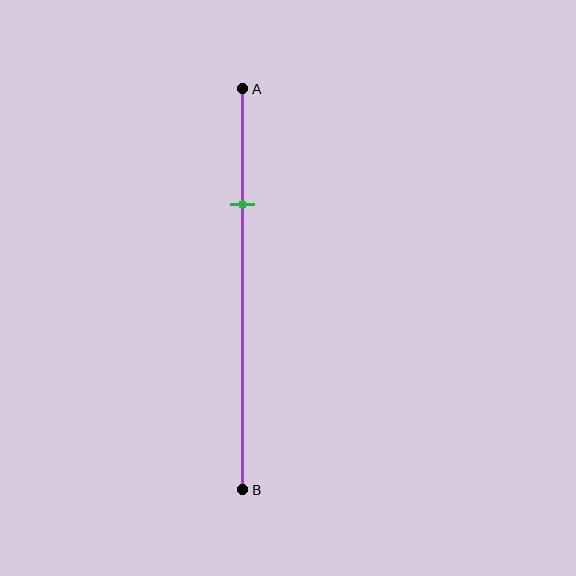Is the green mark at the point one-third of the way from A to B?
No, the mark is at about 30% from A, not at the 33% one-third point.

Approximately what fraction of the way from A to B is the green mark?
The green mark is approximately 30% of the way from A to B.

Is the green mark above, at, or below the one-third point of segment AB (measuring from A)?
The green mark is above the one-third point of segment AB.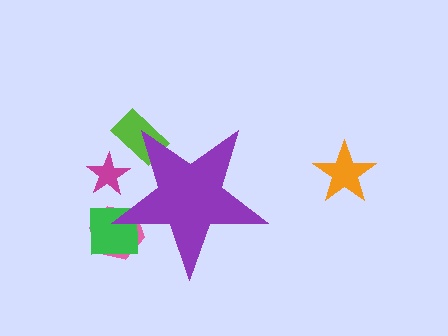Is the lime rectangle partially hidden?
Yes, the lime rectangle is partially hidden behind the purple star.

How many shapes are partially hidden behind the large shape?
4 shapes are partially hidden.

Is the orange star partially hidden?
No, the orange star is fully visible.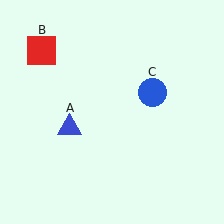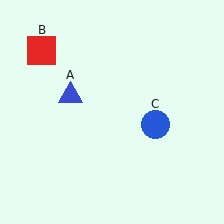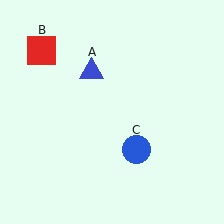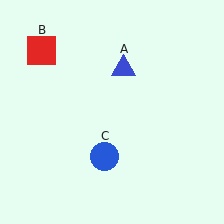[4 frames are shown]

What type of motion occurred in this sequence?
The blue triangle (object A), blue circle (object C) rotated clockwise around the center of the scene.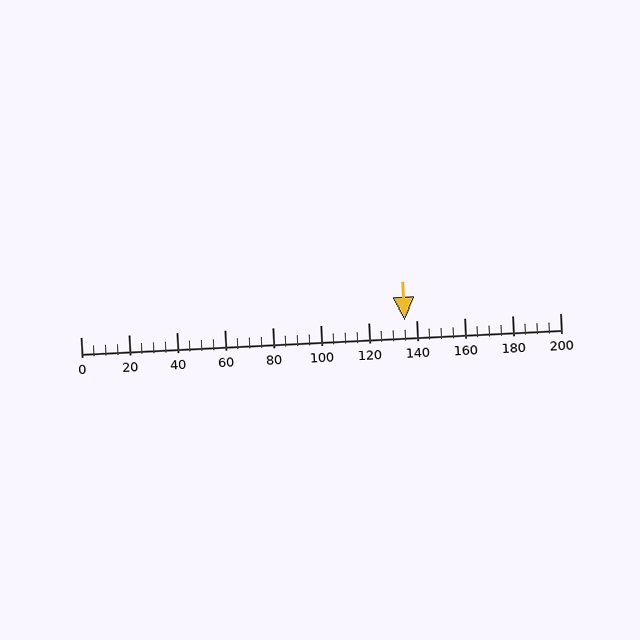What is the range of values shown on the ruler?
The ruler shows values from 0 to 200.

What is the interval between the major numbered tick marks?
The major tick marks are spaced 20 units apart.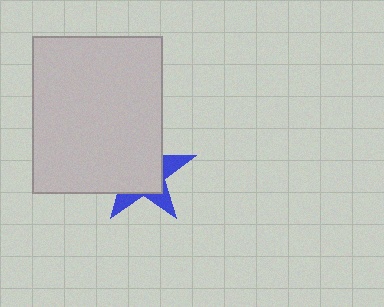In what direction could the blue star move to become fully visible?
The blue star could move toward the lower-right. That would shift it out from behind the light gray rectangle entirely.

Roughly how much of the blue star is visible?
A small part of it is visible (roughly 32%).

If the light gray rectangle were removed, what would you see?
You would see the complete blue star.